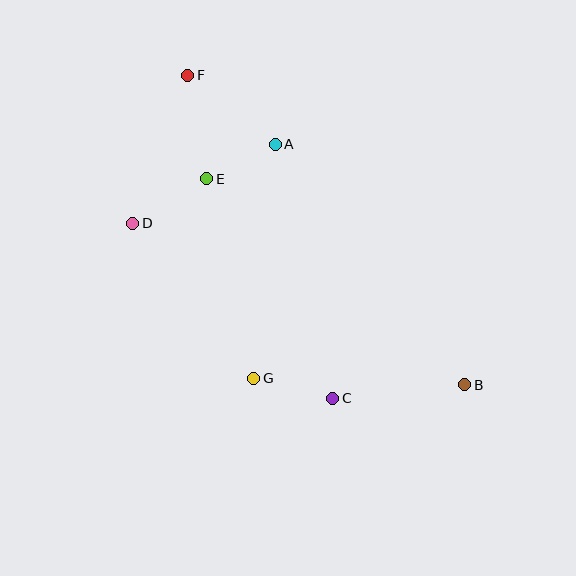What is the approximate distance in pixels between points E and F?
The distance between E and F is approximately 105 pixels.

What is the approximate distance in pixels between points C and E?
The distance between C and E is approximately 253 pixels.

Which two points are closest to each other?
Points A and E are closest to each other.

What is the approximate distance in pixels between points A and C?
The distance between A and C is approximately 261 pixels.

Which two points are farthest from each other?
Points B and F are farthest from each other.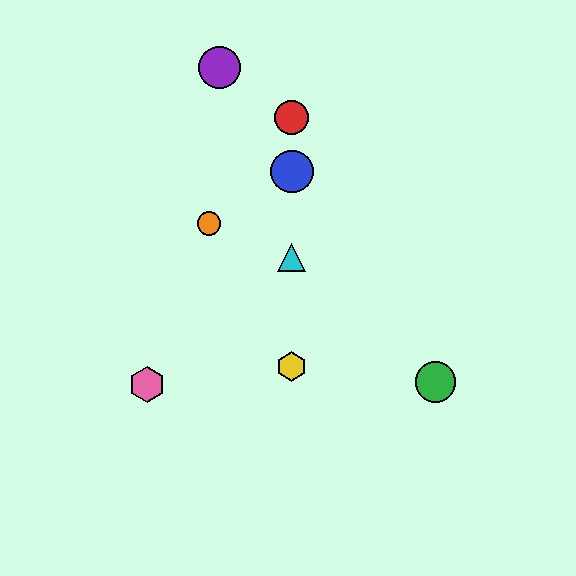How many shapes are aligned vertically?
4 shapes (the red circle, the blue circle, the yellow hexagon, the cyan triangle) are aligned vertically.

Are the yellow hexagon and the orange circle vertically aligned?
No, the yellow hexagon is at x≈292 and the orange circle is at x≈209.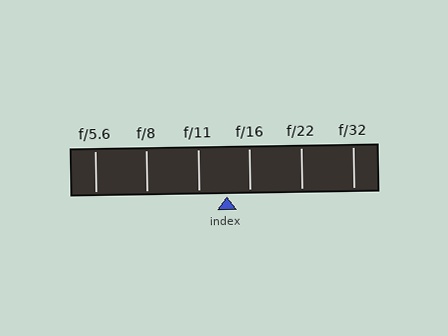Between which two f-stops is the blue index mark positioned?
The index mark is between f/11 and f/16.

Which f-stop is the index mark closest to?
The index mark is closest to f/16.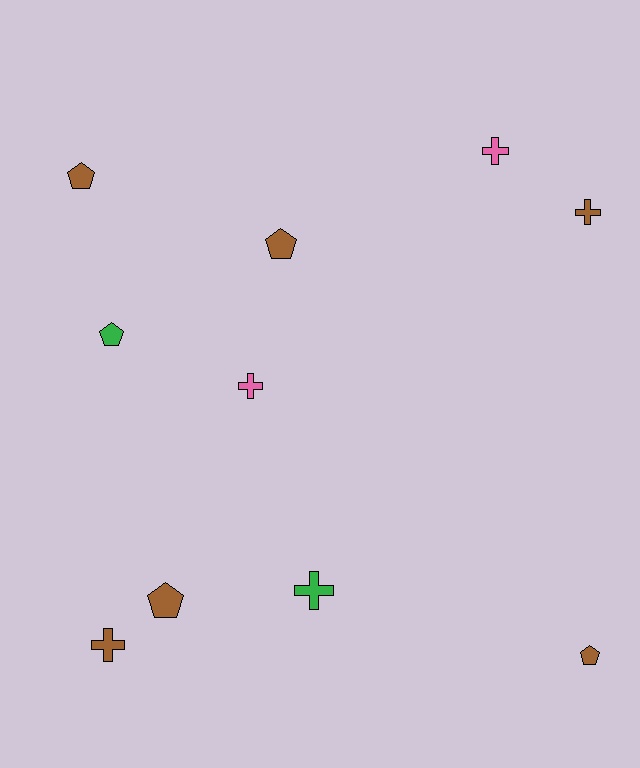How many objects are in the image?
There are 10 objects.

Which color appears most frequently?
Brown, with 6 objects.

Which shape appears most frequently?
Cross, with 5 objects.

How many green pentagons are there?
There is 1 green pentagon.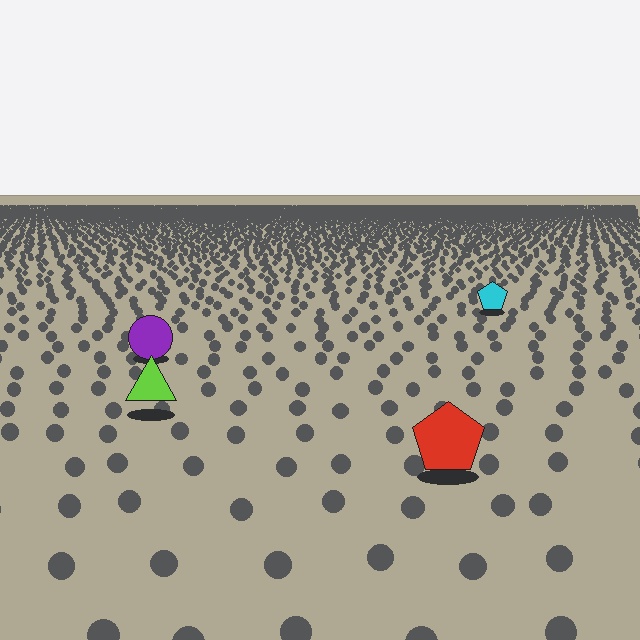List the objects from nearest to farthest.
From nearest to farthest: the red pentagon, the lime triangle, the purple circle, the cyan pentagon.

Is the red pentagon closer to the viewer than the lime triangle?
Yes. The red pentagon is closer — you can tell from the texture gradient: the ground texture is coarser near it.